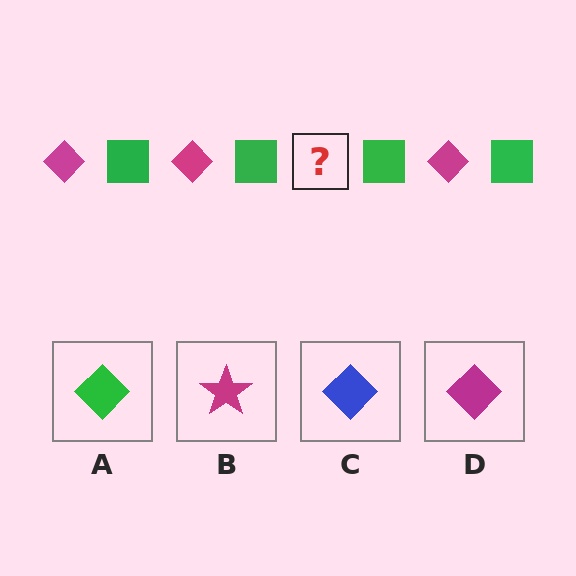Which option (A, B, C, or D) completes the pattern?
D.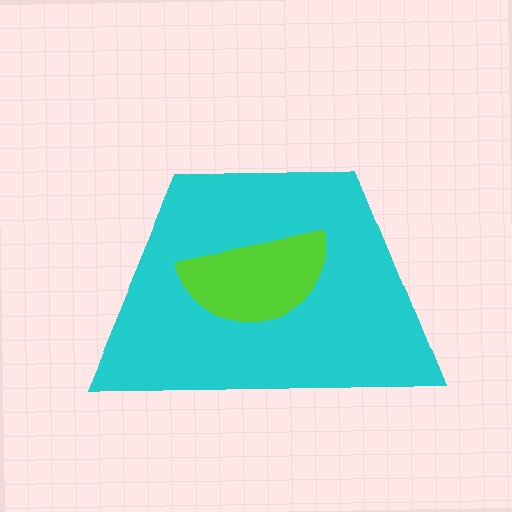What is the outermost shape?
The cyan trapezoid.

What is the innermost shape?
The lime semicircle.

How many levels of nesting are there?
2.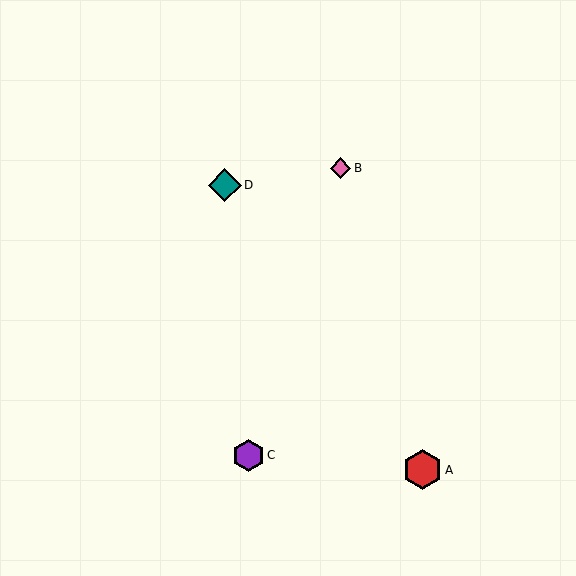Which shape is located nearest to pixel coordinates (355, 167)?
The pink diamond (labeled B) at (341, 168) is nearest to that location.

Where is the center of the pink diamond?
The center of the pink diamond is at (341, 168).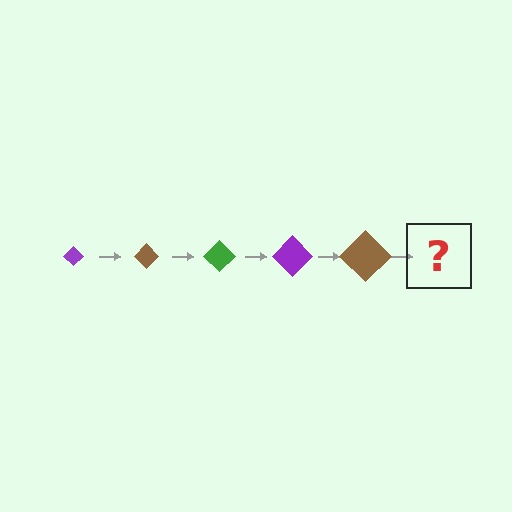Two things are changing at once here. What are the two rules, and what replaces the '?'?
The two rules are that the diamond grows larger each step and the color cycles through purple, brown, and green. The '?' should be a green diamond, larger than the previous one.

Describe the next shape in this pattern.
It should be a green diamond, larger than the previous one.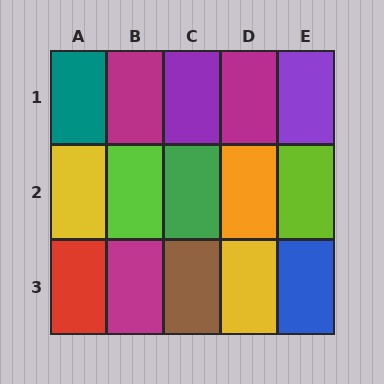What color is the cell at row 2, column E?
Lime.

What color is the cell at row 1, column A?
Teal.